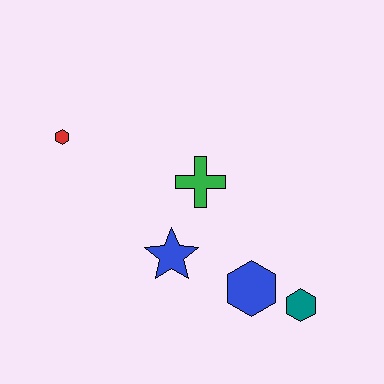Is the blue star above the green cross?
No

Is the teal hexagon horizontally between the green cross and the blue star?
No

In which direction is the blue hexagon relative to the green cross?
The blue hexagon is below the green cross.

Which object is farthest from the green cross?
The teal hexagon is farthest from the green cross.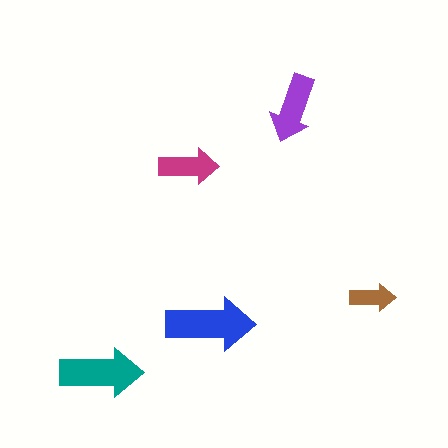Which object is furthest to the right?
The brown arrow is rightmost.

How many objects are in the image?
There are 5 objects in the image.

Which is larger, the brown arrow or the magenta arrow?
The magenta one.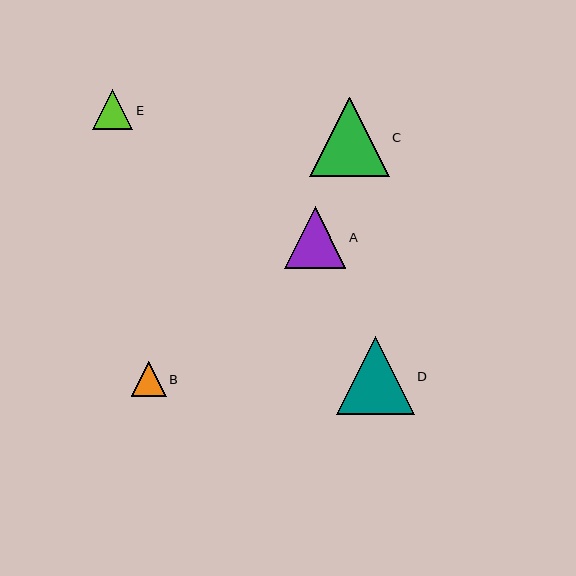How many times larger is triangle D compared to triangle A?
Triangle D is approximately 1.3 times the size of triangle A.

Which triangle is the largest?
Triangle C is the largest with a size of approximately 80 pixels.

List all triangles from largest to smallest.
From largest to smallest: C, D, A, E, B.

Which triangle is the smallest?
Triangle B is the smallest with a size of approximately 35 pixels.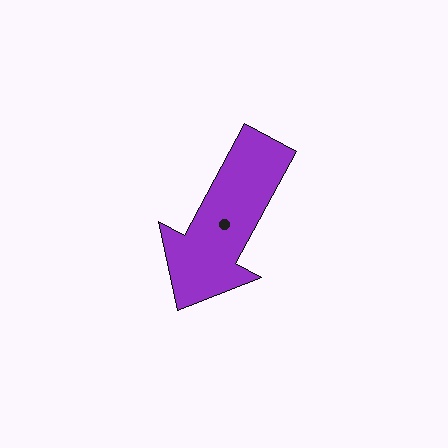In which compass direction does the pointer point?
Southwest.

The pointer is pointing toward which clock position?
Roughly 7 o'clock.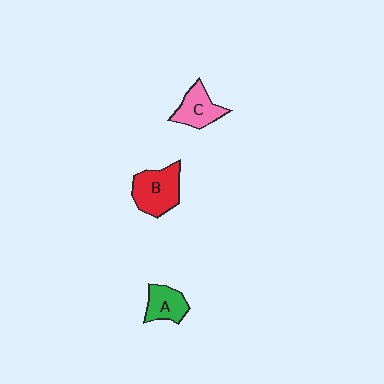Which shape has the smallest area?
Shape A (green).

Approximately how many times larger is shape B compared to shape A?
Approximately 1.5 times.